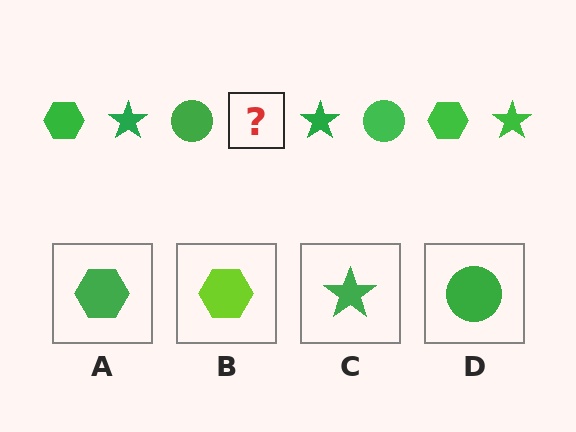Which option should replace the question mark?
Option A.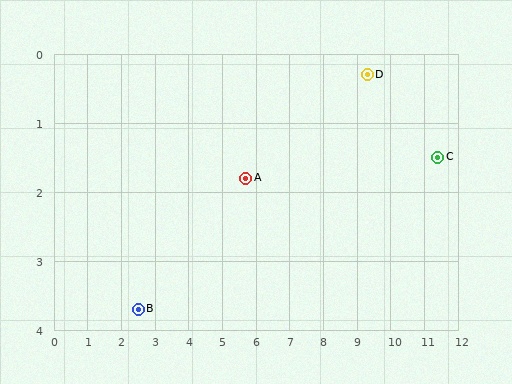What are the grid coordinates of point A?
Point A is at approximately (5.7, 1.8).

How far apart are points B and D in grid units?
Points B and D are about 7.6 grid units apart.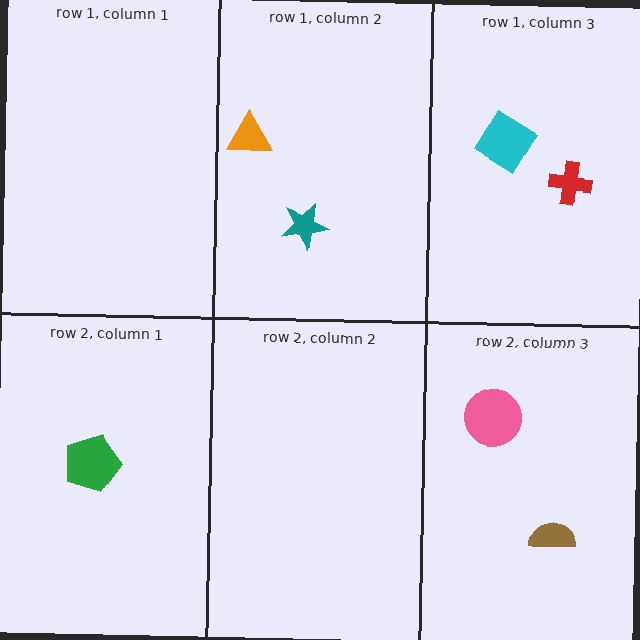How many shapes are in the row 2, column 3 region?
2.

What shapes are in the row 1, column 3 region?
The red cross, the cyan diamond.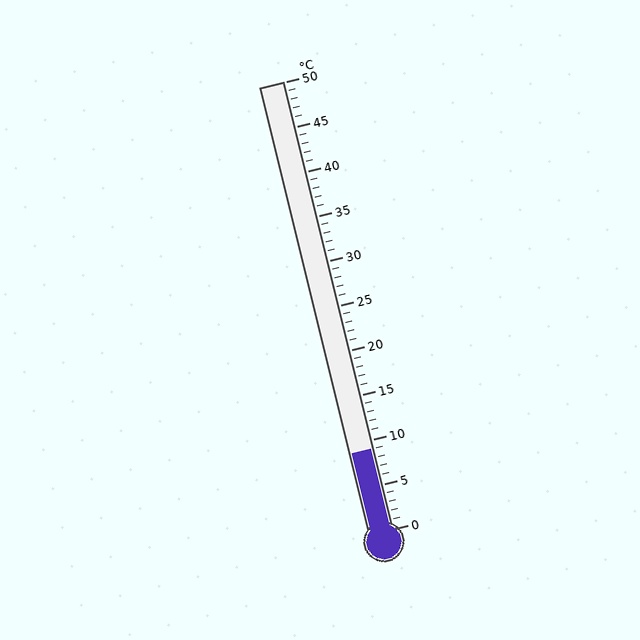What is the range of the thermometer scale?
The thermometer scale ranges from 0°C to 50°C.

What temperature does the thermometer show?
The thermometer shows approximately 9°C.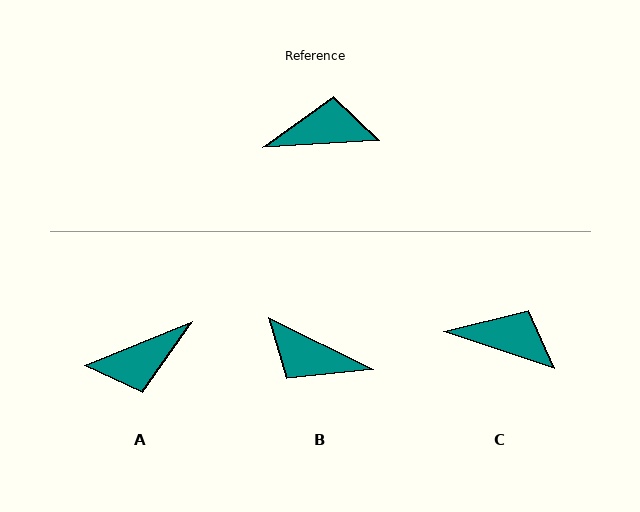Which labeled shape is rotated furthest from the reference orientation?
A, about 161 degrees away.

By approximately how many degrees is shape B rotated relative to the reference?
Approximately 151 degrees counter-clockwise.